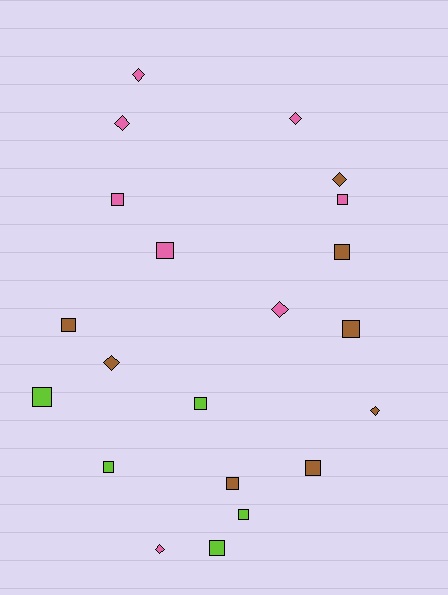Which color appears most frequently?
Pink, with 8 objects.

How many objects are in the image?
There are 21 objects.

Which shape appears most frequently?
Square, with 13 objects.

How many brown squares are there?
There are 5 brown squares.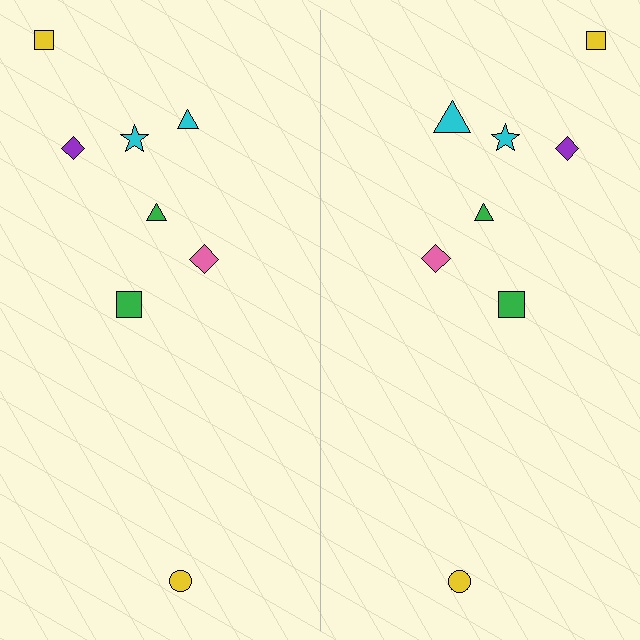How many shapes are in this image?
There are 16 shapes in this image.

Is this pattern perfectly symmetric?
No, the pattern is not perfectly symmetric. The cyan triangle on the right side has a different size than its mirror counterpart.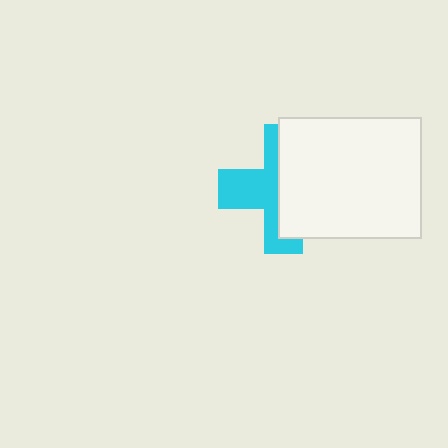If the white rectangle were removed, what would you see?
You would see the complete cyan cross.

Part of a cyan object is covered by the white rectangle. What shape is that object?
It is a cross.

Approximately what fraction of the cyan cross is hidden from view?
Roughly 55% of the cyan cross is hidden behind the white rectangle.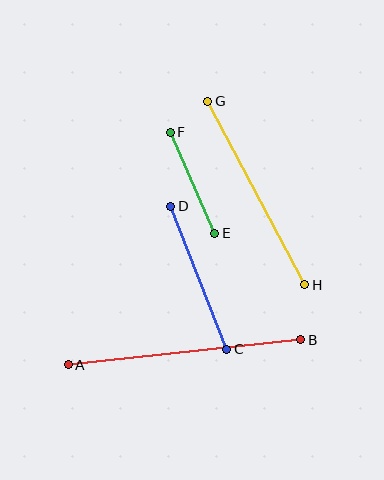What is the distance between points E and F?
The distance is approximately 110 pixels.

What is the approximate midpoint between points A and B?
The midpoint is at approximately (184, 352) pixels.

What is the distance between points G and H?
The distance is approximately 207 pixels.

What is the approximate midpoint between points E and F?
The midpoint is at approximately (192, 183) pixels.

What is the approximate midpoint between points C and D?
The midpoint is at approximately (199, 278) pixels.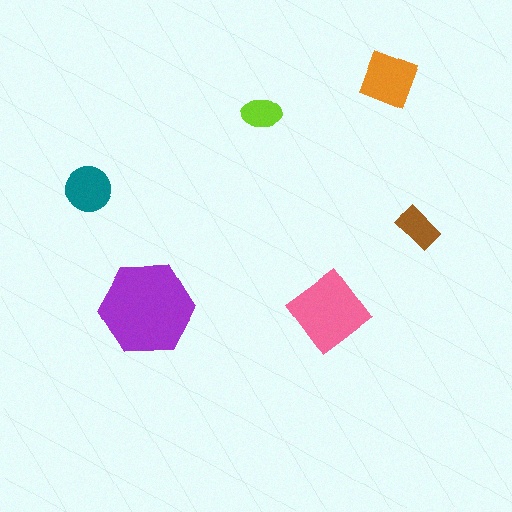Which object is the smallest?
The lime ellipse.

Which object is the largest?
The purple hexagon.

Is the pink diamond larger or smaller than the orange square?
Larger.